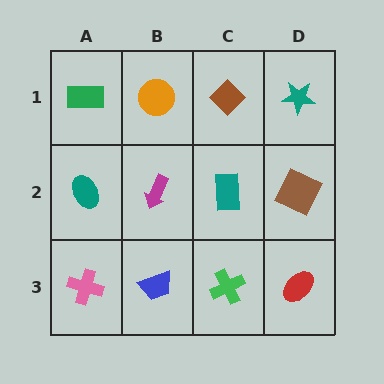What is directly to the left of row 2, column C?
A magenta arrow.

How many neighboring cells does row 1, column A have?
2.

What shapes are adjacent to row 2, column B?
An orange circle (row 1, column B), a blue trapezoid (row 3, column B), a teal ellipse (row 2, column A), a teal rectangle (row 2, column C).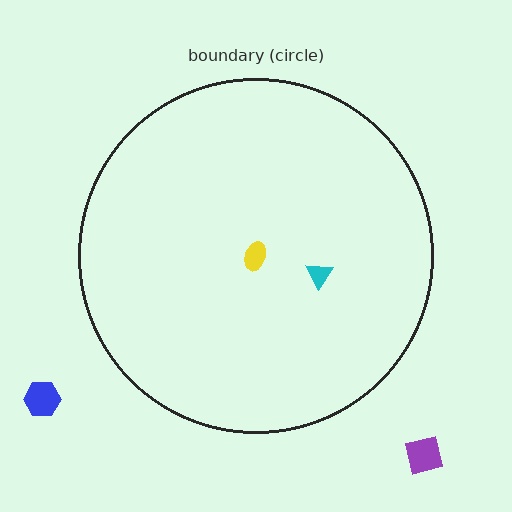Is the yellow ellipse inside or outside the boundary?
Inside.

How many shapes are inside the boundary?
2 inside, 2 outside.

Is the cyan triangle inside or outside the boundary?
Inside.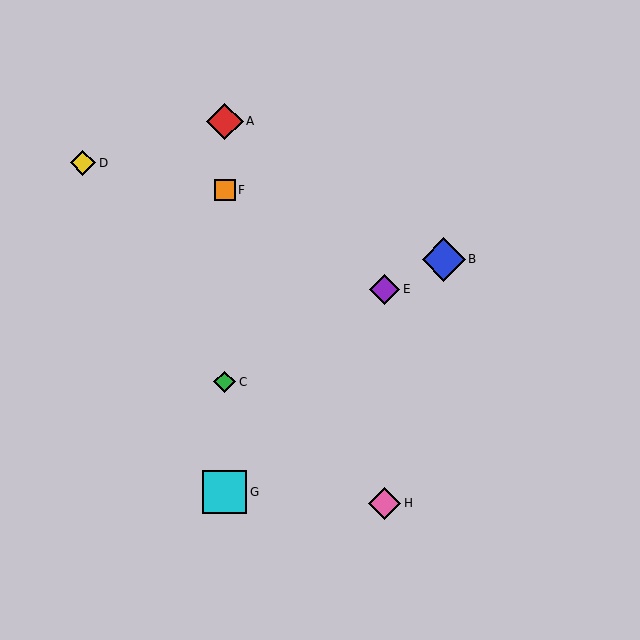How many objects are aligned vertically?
4 objects (A, C, F, G) are aligned vertically.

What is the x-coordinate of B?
Object B is at x≈444.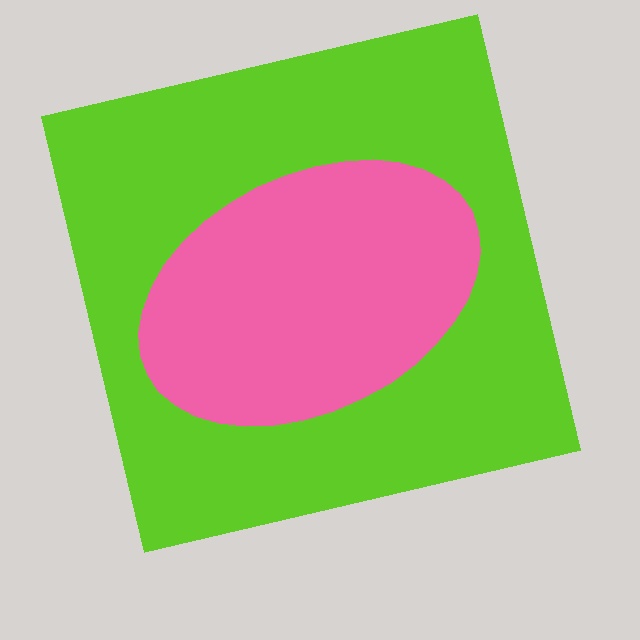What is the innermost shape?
The pink ellipse.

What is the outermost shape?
The lime square.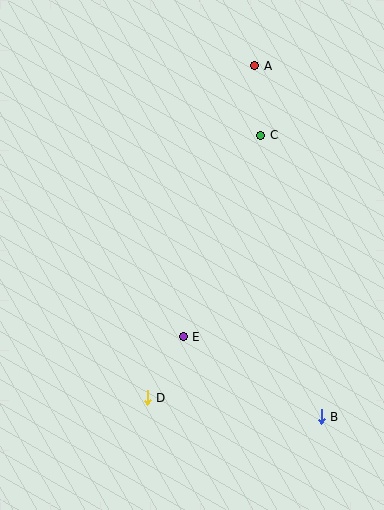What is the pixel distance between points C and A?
The distance between C and A is 70 pixels.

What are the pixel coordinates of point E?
Point E is at (183, 337).